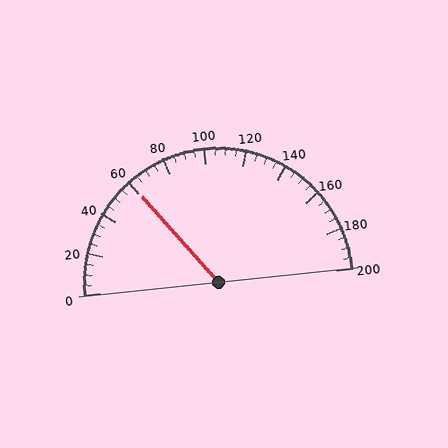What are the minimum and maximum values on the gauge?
The gauge ranges from 0 to 200.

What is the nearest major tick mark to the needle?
The nearest major tick mark is 60.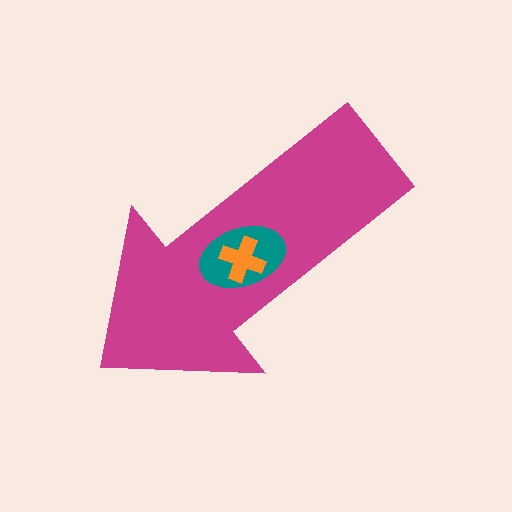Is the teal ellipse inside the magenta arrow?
Yes.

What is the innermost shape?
The orange cross.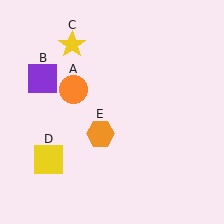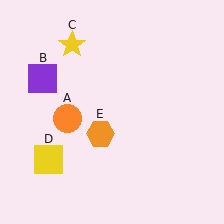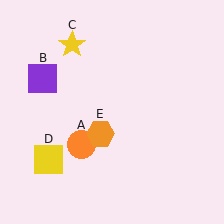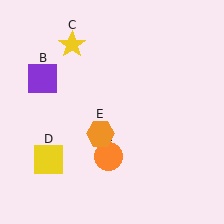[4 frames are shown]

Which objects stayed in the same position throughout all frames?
Purple square (object B) and yellow star (object C) and yellow square (object D) and orange hexagon (object E) remained stationary.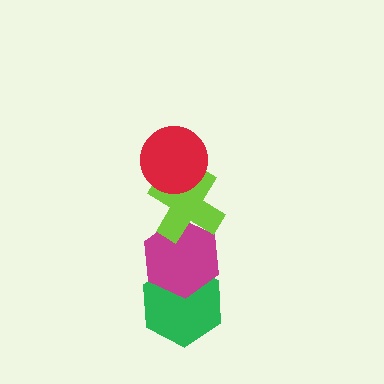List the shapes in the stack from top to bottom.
From top to bottom: the red circle, the lime cross, the magenta hexagon, the green hexagon.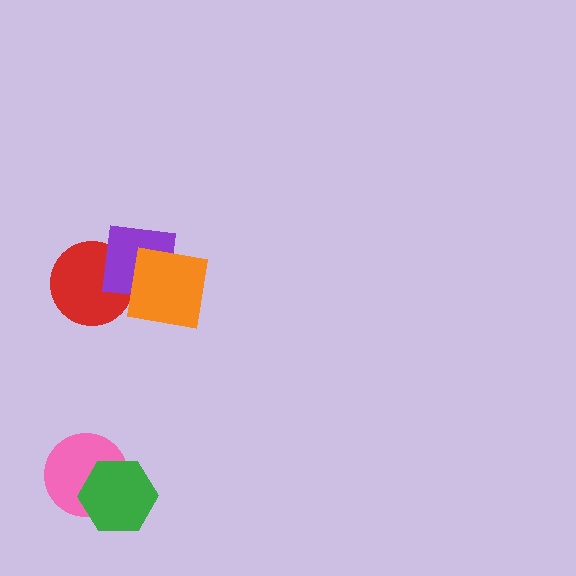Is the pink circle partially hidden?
Yes, it is partially covered by another shape.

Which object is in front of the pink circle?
The green hexagon is in front of the pink circle.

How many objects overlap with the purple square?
2 objects overlap with the purple square.